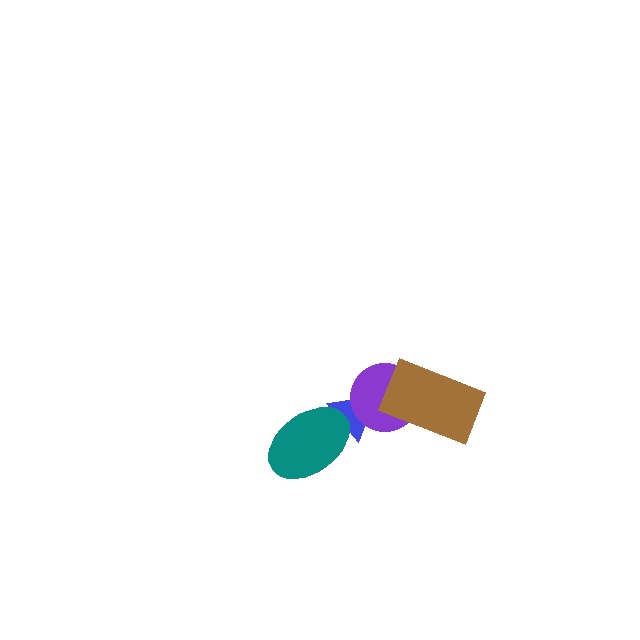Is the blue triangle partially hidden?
Yes, it is partially covered by another shape.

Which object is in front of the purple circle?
The brown rectangle is in front of the purple circle.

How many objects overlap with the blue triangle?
2 objects overlap with the blue triangle.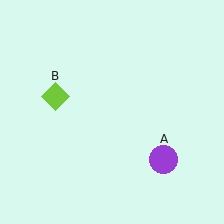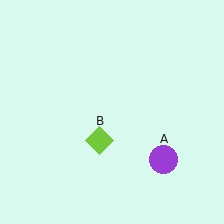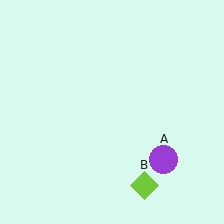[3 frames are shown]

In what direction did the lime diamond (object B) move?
The lime diamond (object B) moved down and to the right.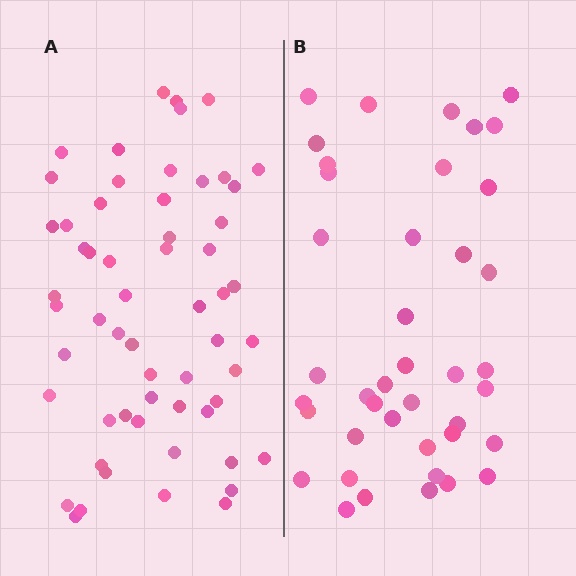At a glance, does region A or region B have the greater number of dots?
Region A (the left region) has more dots.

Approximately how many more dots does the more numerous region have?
Region A has approximately 15 more dots than region B.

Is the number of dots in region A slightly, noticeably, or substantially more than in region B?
Region A has noticeably more, but not dramatically so. The ratio is roughly 1.4 to 1.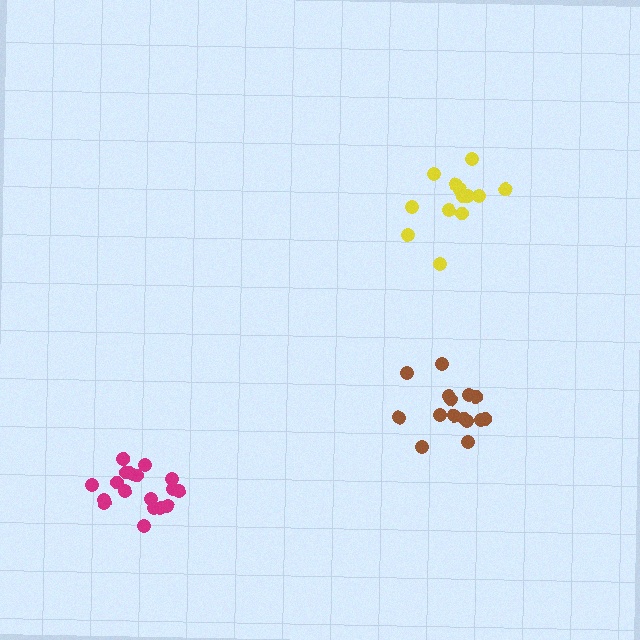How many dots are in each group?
Group 1: 13 dots, Group 2: 15 dots, Group 3: 19 dots (47 total).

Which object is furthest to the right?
The brown cluster is rightmost.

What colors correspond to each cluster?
The clusters are colored: yellow, brown, magenta.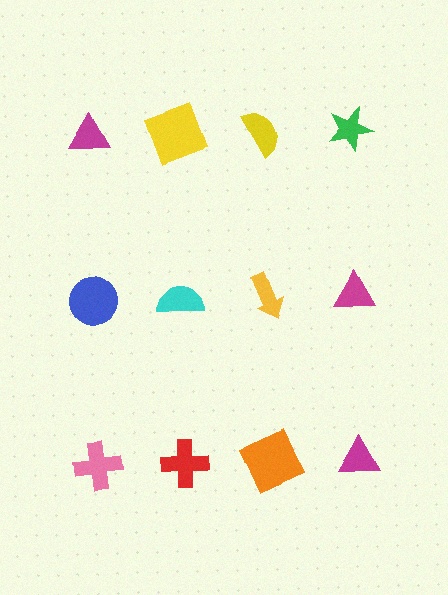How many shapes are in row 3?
4 shapes.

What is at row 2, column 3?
A yellow arrow.